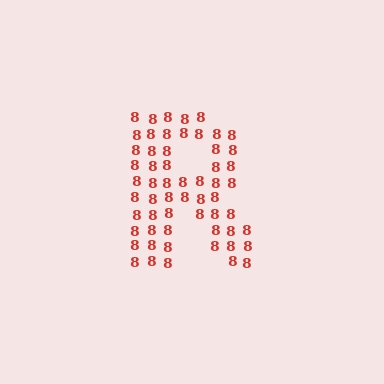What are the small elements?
The small elements are digit 8's.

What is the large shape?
The large shape is the letter R.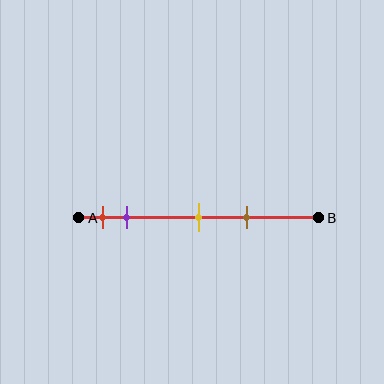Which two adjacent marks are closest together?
The red and purple marks are the closest adjacent pair.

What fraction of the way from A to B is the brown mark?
The brown mark is approximately 70% (0.7) of the way from A to B.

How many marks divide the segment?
There are 4 marks dividing the segment.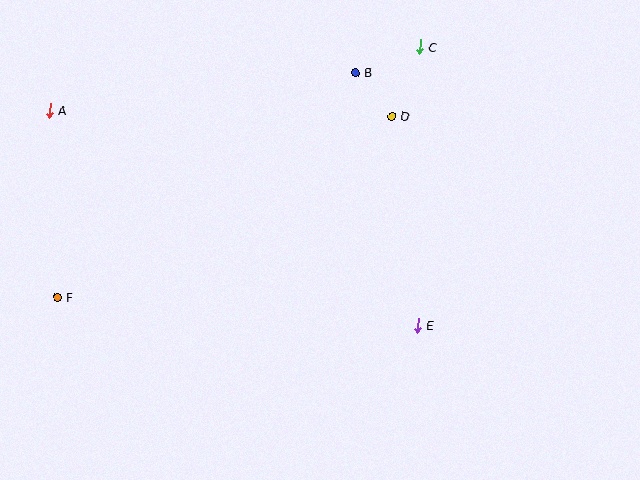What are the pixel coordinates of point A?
Point A is at (50, 110).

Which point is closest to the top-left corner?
Point A is closest to the top-left corner.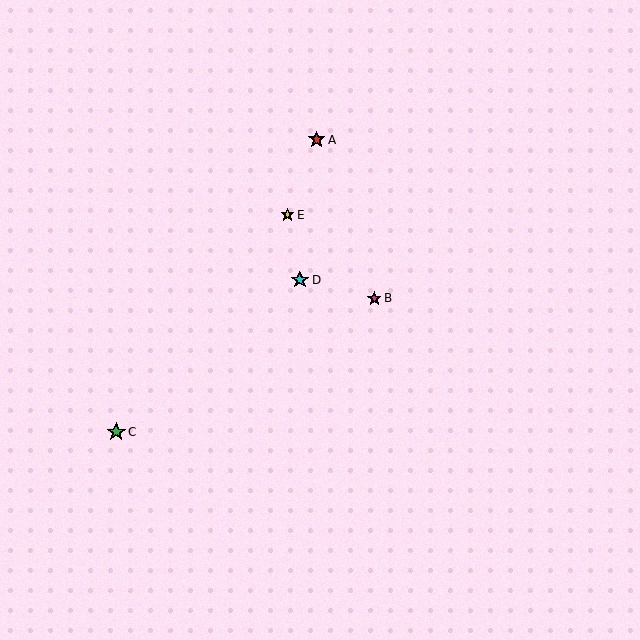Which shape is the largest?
The green star (labeled C) is the largest.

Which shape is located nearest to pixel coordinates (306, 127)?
The red star (labeled A) at (317, 140) is nearest to that location.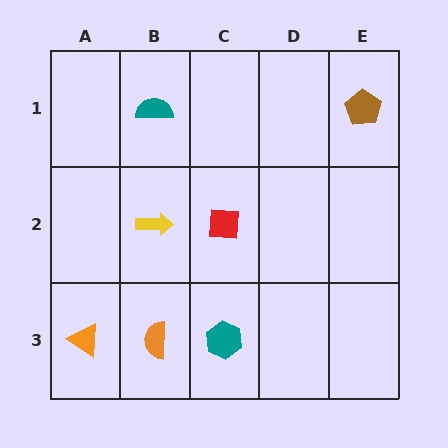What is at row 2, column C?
A red square.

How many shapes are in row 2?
2 shapes.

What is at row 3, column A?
An orange triangle.